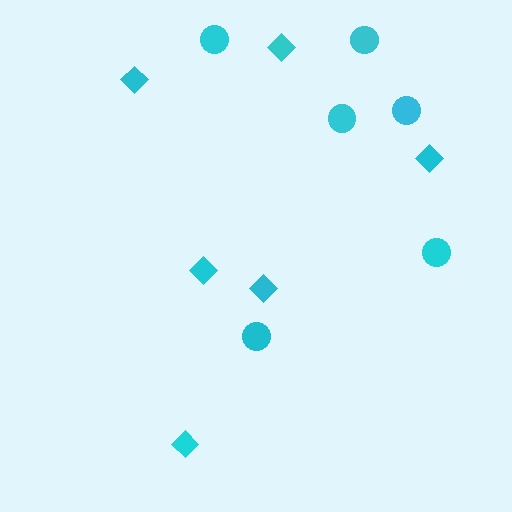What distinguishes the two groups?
There are 2 groups: one group of circles (6) and one group of diamonds (6).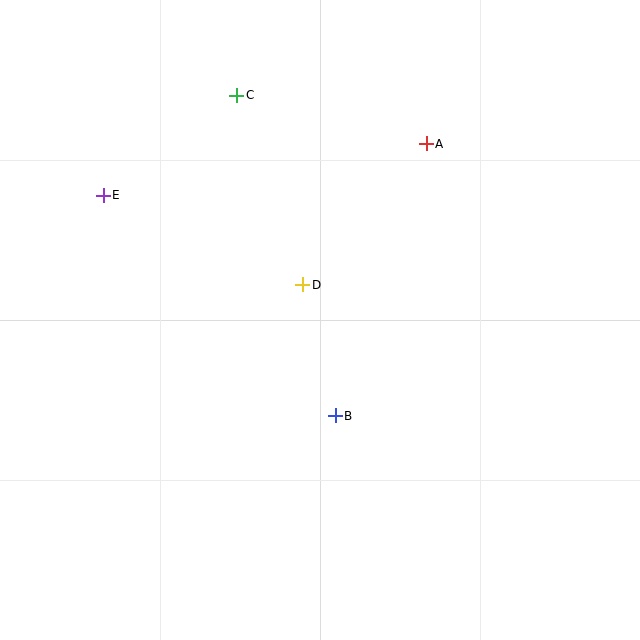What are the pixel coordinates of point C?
Point C is at (237, 95).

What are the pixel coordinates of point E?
Point E is at (103, 195).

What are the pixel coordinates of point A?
Point A is at (426, 144).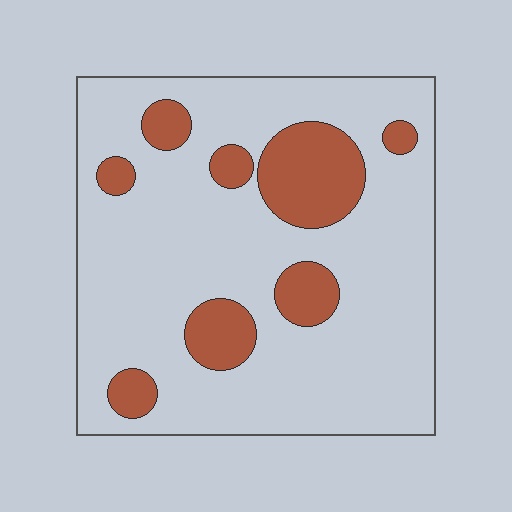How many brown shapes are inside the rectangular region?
8.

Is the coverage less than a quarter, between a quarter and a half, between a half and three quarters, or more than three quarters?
Less than a quarter.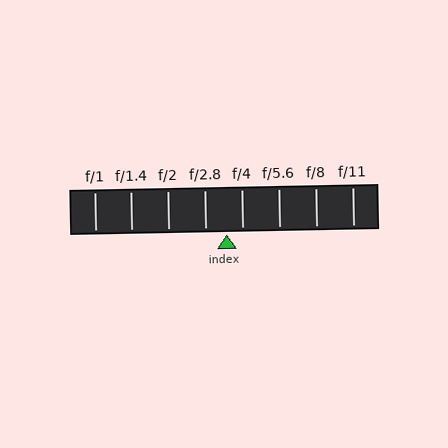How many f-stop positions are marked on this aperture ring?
There are 8 f-stop positions marked.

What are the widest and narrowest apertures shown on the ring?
The widest aperture shown is f/1 and the narrowest is f/11.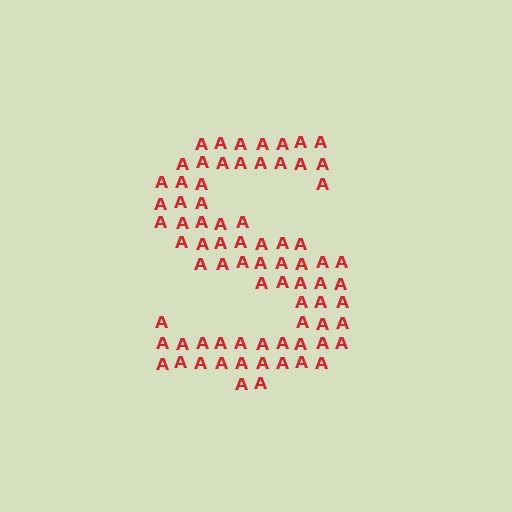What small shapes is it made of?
It is made of small letter A's.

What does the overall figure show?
The overall figure shows the letter S.